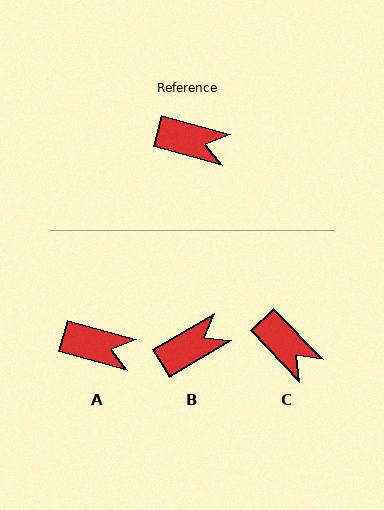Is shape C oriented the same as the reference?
No, it is off by about 31 degrees.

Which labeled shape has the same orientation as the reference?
A.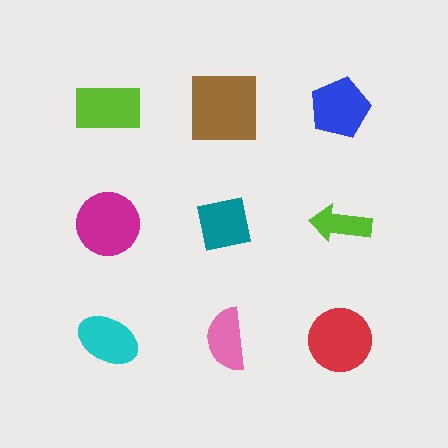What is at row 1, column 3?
A blue pentagon.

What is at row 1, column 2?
A brown square.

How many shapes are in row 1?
3 shapes.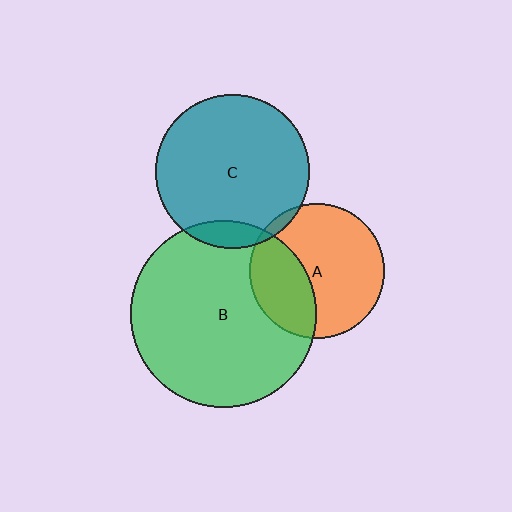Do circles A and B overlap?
Yes.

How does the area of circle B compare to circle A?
Approximately 1.9 times.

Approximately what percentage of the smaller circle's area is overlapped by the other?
Approximately 35%.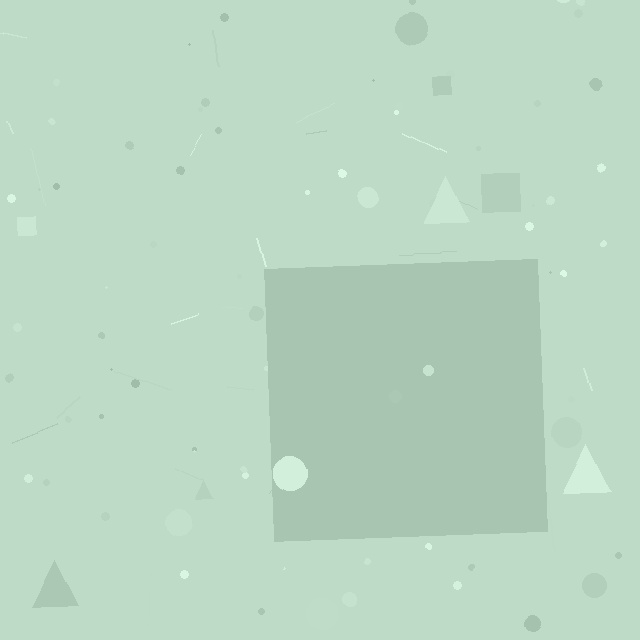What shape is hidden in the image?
A square is hidden in the image.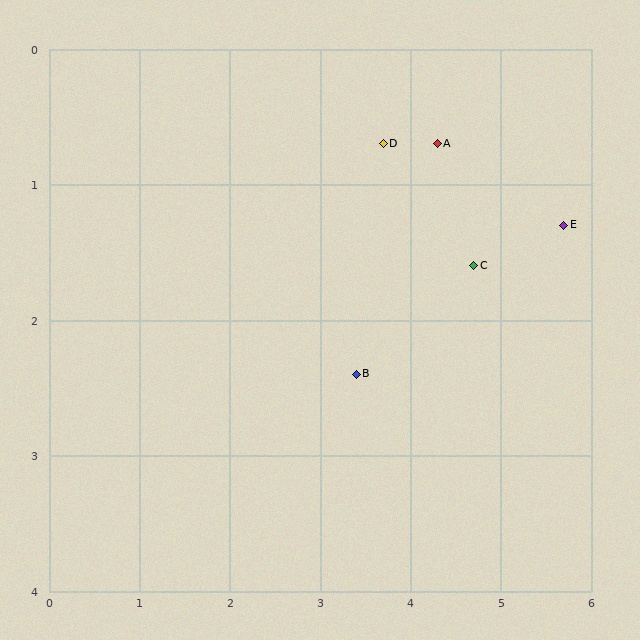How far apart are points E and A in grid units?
Points E and A are about 1.5 grid units apart.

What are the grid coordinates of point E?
Point E is at approximately (5.7, 1.3).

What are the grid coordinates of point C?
Point C is at approximately (4.7, 1.6).